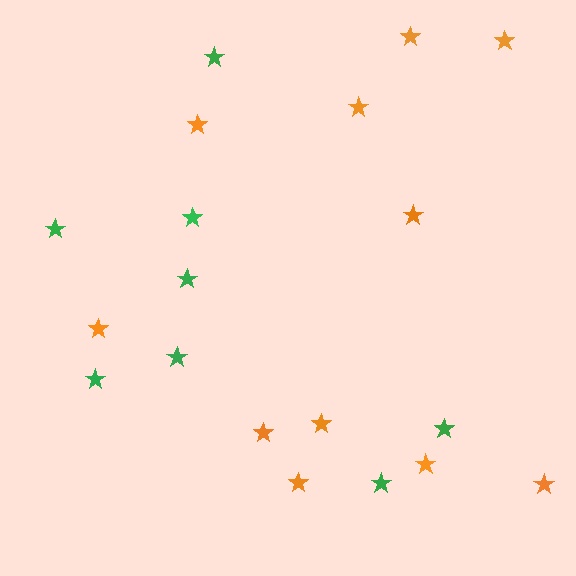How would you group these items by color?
There are 2 groups: one group of green stars (8) and one group of orange stars (11).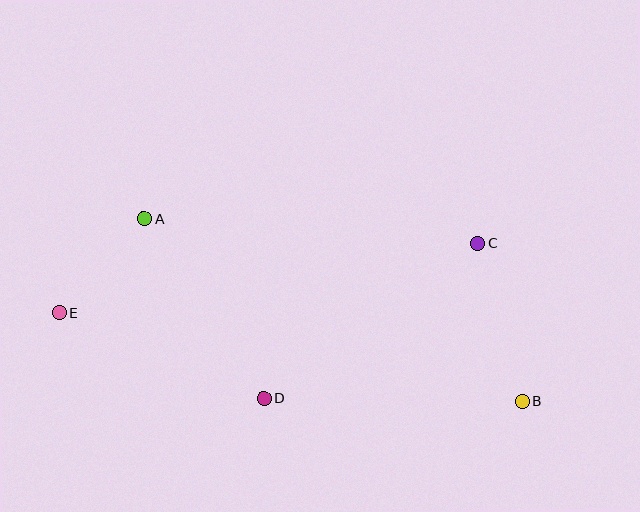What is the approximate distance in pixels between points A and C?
The distance between A and C is approximately 334 pixels.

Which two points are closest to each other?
Points A and E are closest to each other.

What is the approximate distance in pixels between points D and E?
The distance between D and E is approximately 222 pixels.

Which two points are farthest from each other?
Points B and E are farthest from each other.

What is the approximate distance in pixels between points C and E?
The distance between C and E is approximately 424 pixels.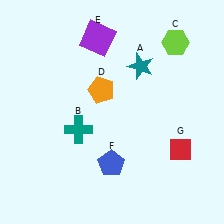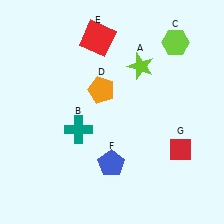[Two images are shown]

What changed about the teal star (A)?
In Image 1, A is teal. In Image 2, it changed to lime.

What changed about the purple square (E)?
In Image 1, E is purple. In Image 2, it changed to red.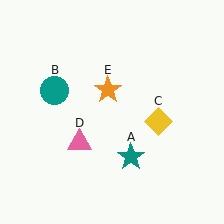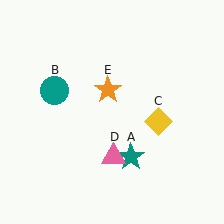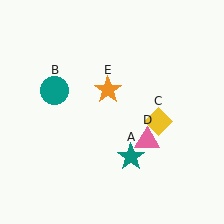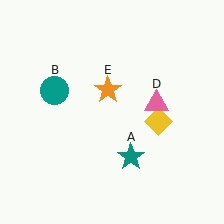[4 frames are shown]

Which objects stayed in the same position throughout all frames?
Teal star (object A) and teal circle (object B) and yellow diamond (object C) and orange star (object E) remained stationary.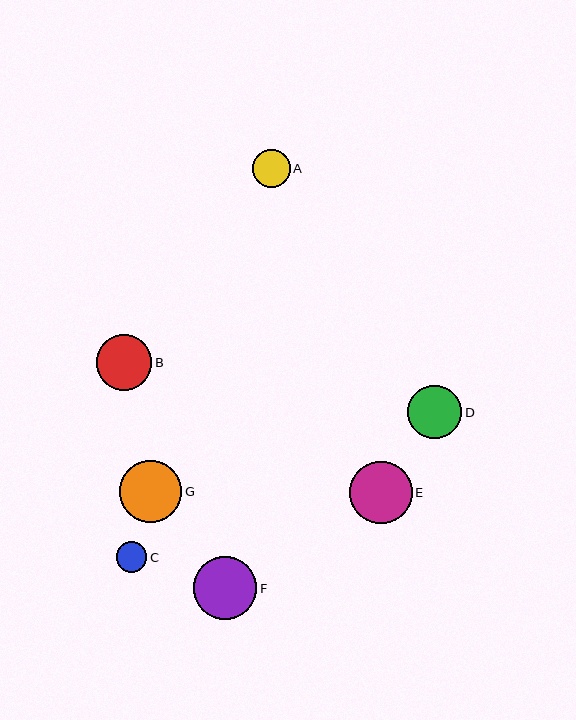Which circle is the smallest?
Circle C is the smallest with a size of approximately 31 pixels.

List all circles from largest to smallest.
From largest to smallest: F, E, G, B, D, A, C.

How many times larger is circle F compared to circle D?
Circle F is approximately 1.2 times the size of circle D.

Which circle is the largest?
Circle F is the largest with a size of approximately 64 pixels.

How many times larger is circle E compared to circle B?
Circle E is approximately 1.1 times the size of circle B.